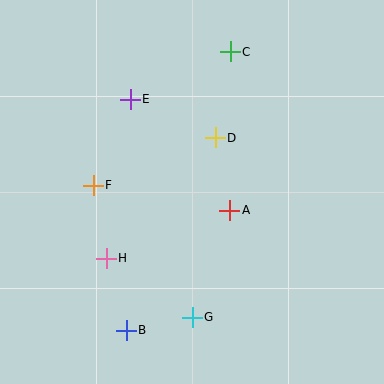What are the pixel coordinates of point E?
Point E is at (130, 99).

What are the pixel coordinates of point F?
Point F is at (93, 185).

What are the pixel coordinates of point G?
Point G is at (192, 317).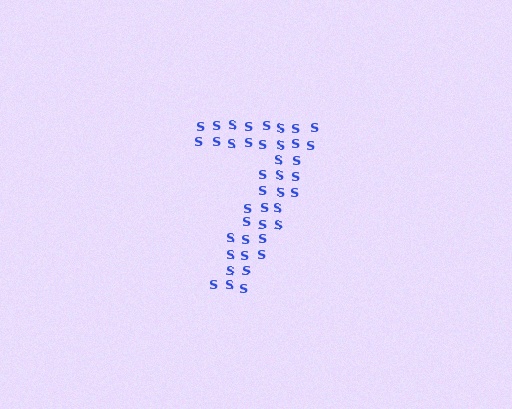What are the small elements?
The small elements are letter S's.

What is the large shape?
The large shape is the digit 7.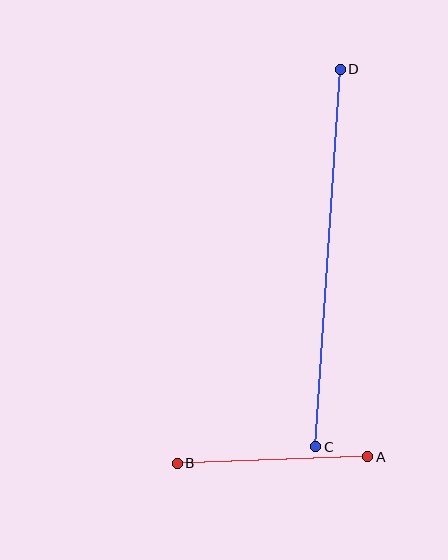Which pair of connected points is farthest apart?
Points C and D are farthest apart.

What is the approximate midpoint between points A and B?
The midpoint is at approximately (273, 460) pixels.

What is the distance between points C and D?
The distance is approximately 378 pixels.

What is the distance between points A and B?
The distance is approximately 191 pixels.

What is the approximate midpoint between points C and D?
The midpoint is at approximately (328, 258) pixels.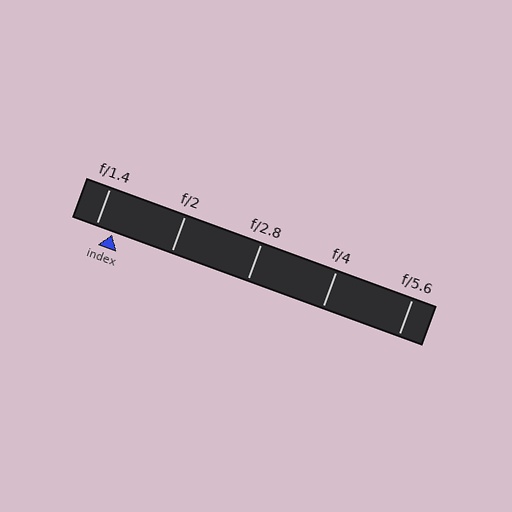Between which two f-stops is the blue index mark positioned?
The index mark is between f/1.4 and f/2.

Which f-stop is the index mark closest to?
The index mark is closest to f/1.4.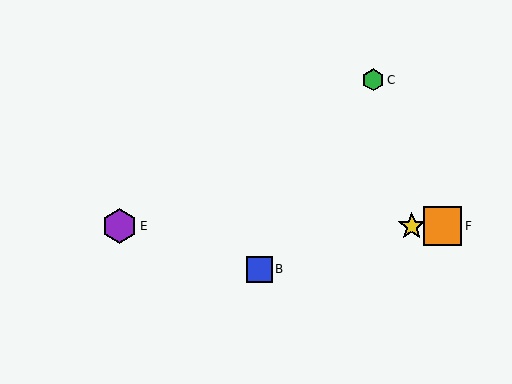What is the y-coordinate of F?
Object F is at y≈226.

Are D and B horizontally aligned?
No, D is at y≈226 and B is at y≈269.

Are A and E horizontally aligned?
Yes, both are at y≈226.